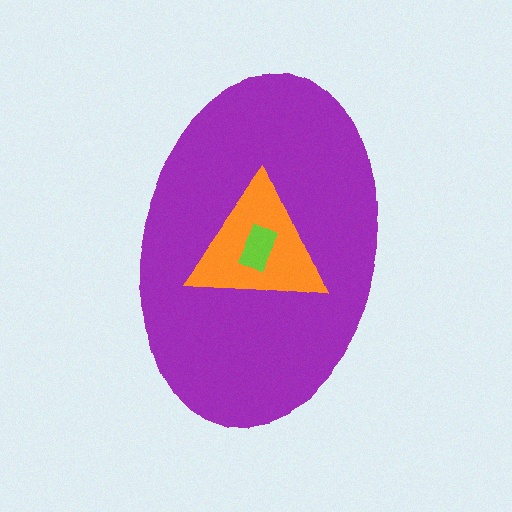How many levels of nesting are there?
3.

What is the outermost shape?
The purple ellipse.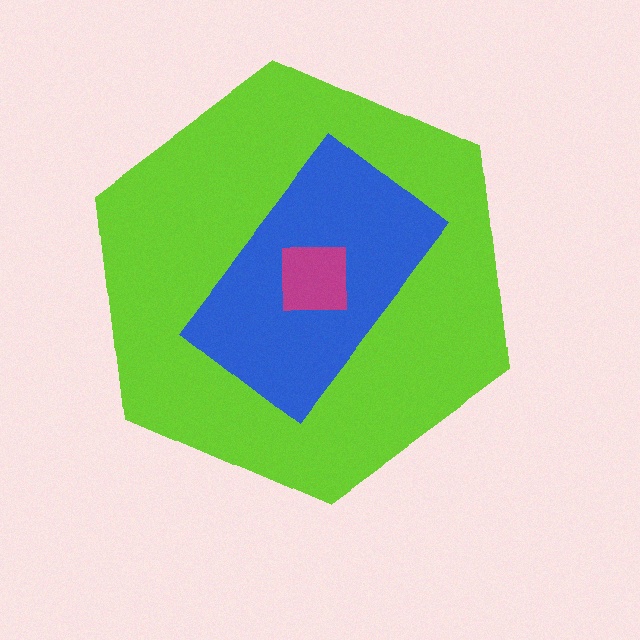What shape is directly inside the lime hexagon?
The blue rectangle.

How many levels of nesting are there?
3.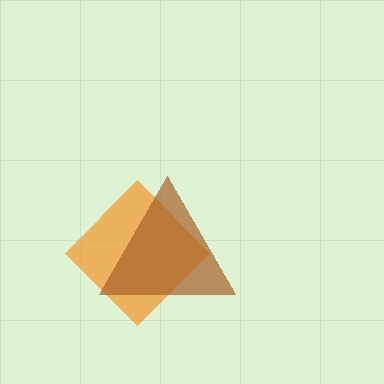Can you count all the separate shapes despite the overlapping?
Yes, there are 2 separate shapes.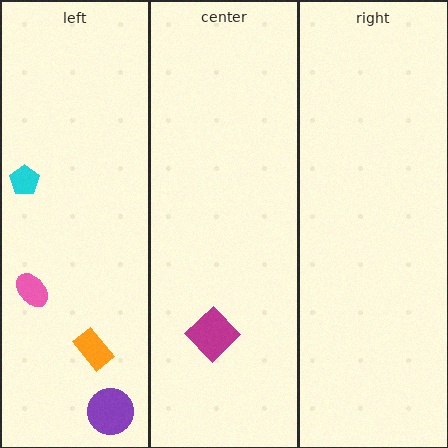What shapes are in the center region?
The magenta diamond.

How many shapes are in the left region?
4.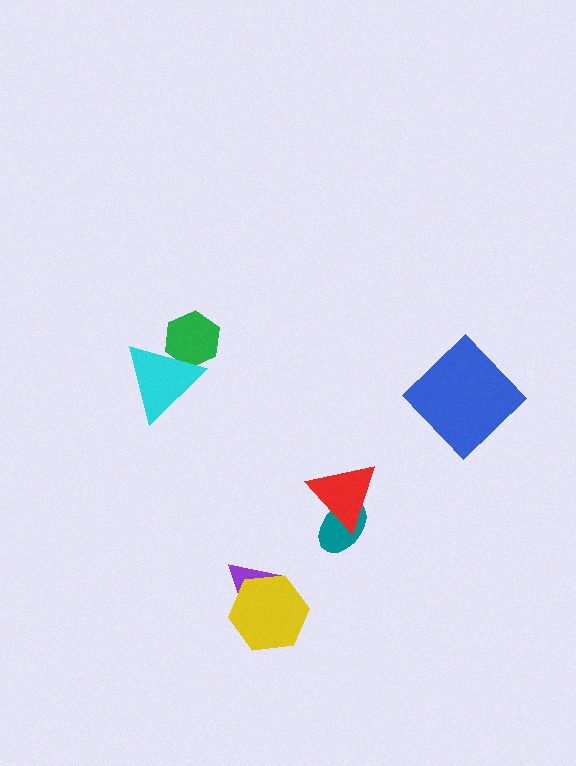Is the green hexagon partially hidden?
Yes, it is partially covered by another shape.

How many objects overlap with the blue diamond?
0 objects overlap with the blue diamond.